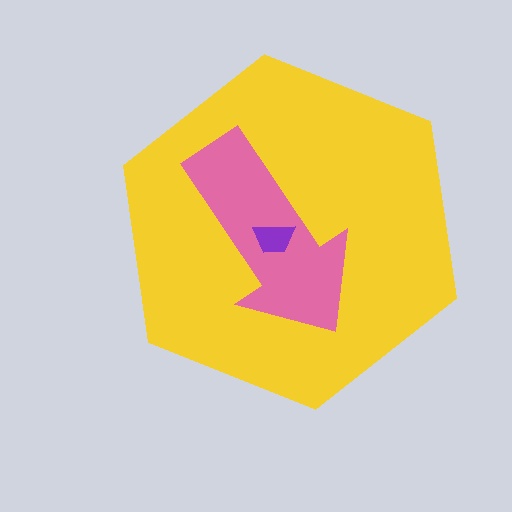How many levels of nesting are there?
3.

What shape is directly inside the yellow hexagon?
The pink arrow.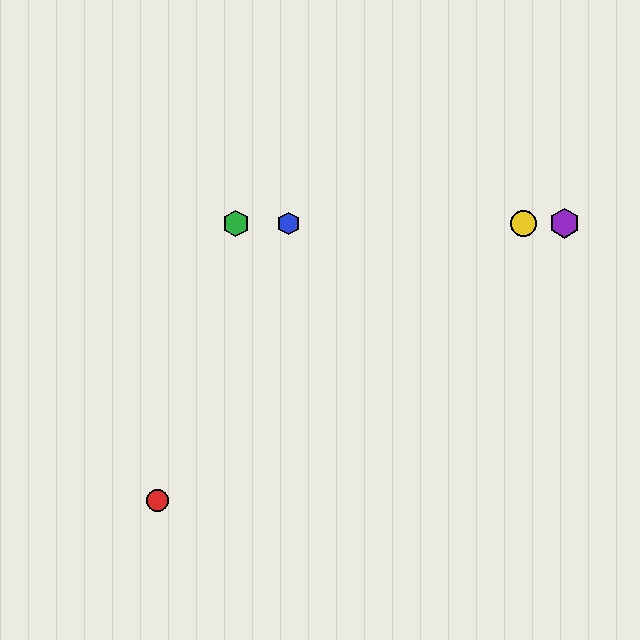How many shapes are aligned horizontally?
4 shapes (the blue hexagon, the green hexagon, the yellow circle, the purple hexagon) are aligned horizontally.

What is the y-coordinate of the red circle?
The red circle is at y≈500.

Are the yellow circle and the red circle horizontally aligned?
No, the yellow circle is at y≈223 and the red circle is at y≈500.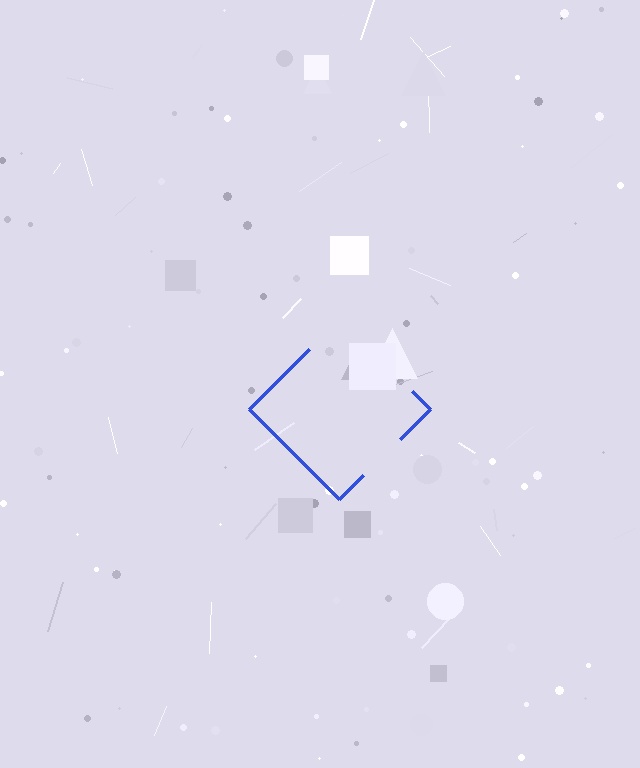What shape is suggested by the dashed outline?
The dashed outline suggests a diamond.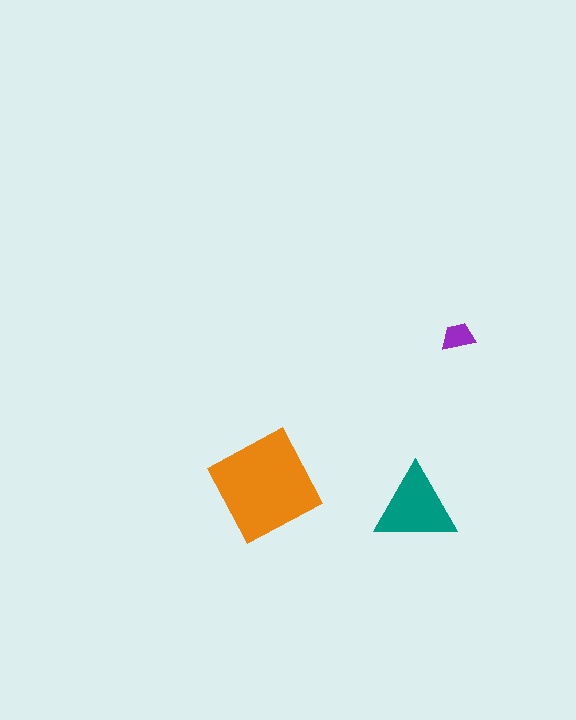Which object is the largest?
The orange square.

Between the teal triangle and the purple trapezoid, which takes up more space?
The teal triangle.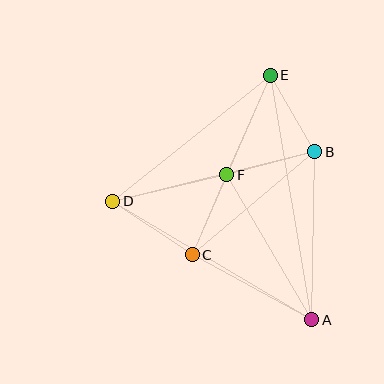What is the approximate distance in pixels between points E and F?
The distance between E and F is approximately 108 pixels.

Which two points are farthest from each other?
Points A and E are farthest from each other.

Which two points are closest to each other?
Points C and F are closest to each other.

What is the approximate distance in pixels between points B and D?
The distance between B and D is approximately 208 pixels.